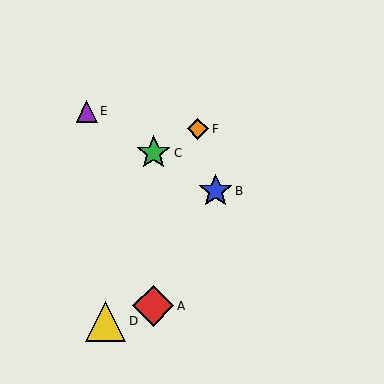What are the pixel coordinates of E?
Object E is at (87, 111).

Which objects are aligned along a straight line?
Objects B, C, E are aligned along a straight line.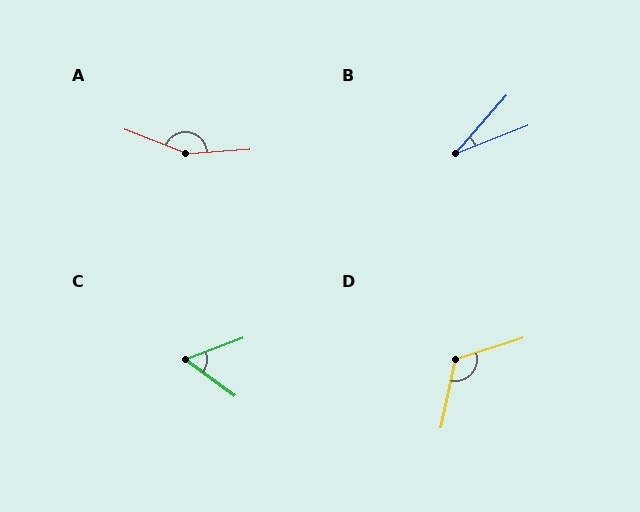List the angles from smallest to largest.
B (27°), C (57°), D (120°), A (155°).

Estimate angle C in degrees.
Approximately 57 degrees.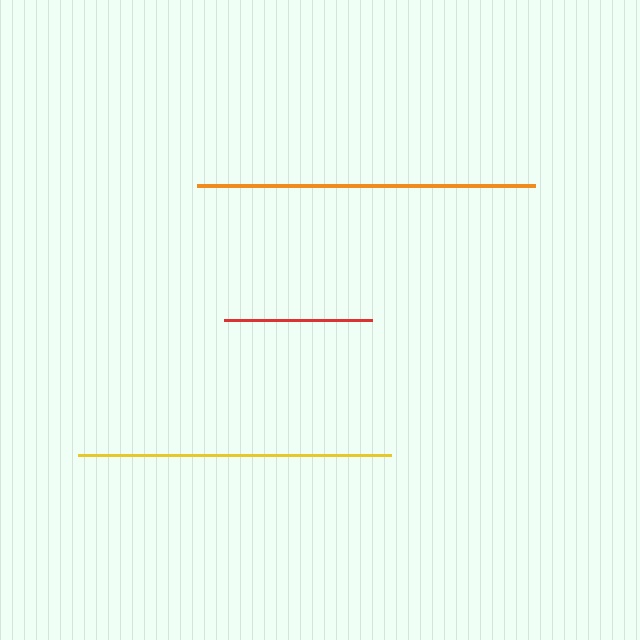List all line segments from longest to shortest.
From longest to shortest: orange, yellow, red.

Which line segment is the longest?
The orange line is the longest at approximately 338 pixels.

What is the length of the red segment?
The red segment is approximately 148 pixels long.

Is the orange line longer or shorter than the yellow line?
The orange line is longer than the yellow line.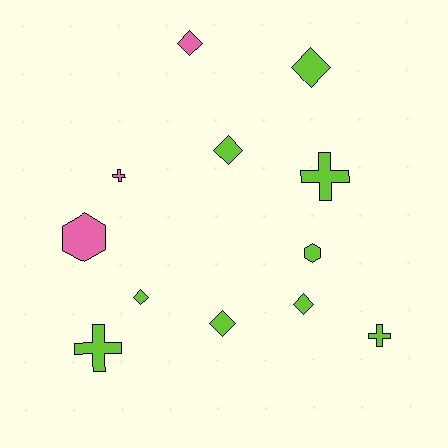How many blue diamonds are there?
There are no blue diamonds.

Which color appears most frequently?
Lime, with 9 objects.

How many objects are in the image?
There are 12 objects.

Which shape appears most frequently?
Diamond, with 6 objects.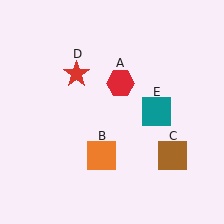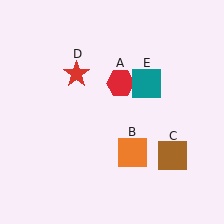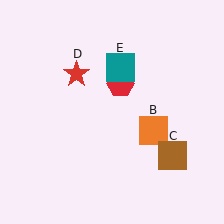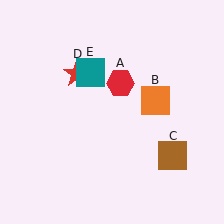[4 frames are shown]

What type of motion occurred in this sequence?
The orange square (object B), teal square (object E) rotated counterclockwise around the center of the scene.